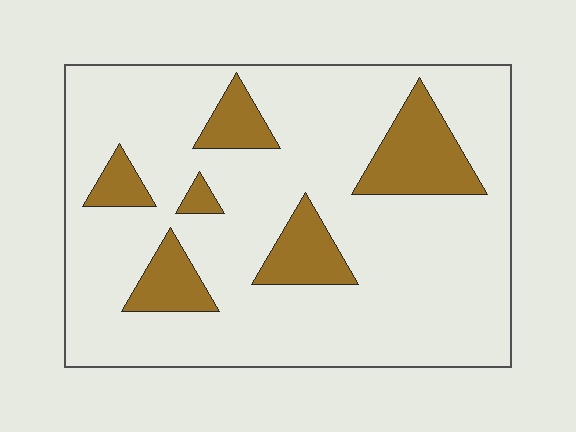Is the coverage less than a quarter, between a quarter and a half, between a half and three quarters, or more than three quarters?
Less than a quarter.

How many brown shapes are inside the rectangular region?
6.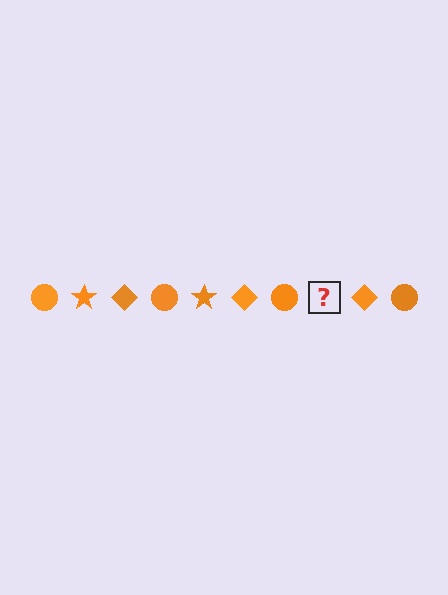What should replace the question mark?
The question mark should be replaced with an orange star.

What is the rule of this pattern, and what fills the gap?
The rule is that the pattern cycles through circle, star, diamond shapes in orange. The gap should be filled with an orange star.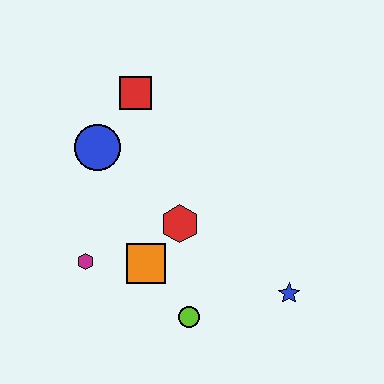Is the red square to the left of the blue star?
Yes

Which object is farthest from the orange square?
The red square is farthest from the orange square.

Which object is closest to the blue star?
The lime circle is closest to the blue star.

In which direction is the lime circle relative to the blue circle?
The lime circle is below the blue circle.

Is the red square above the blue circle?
Yes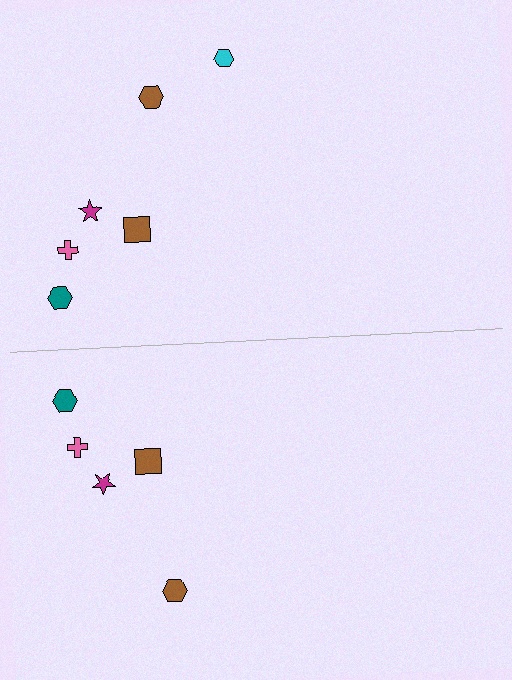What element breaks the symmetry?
A cyan hexagon is missing from the bottom side.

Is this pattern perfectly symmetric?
No, the pattern is not perfectly symmetric. A cyan hexagon is missing from the bottom side.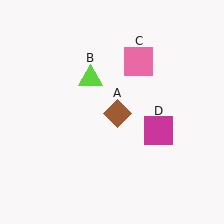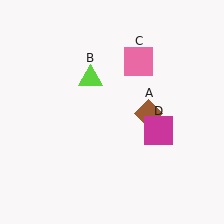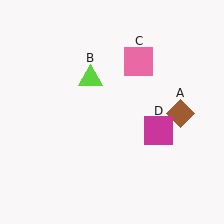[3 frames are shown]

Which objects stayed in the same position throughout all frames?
Lime triangle (object B) and pink square (object C) and magenta square (object D) remained stationary.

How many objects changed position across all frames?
1 object changed position: brown diamond (object A).